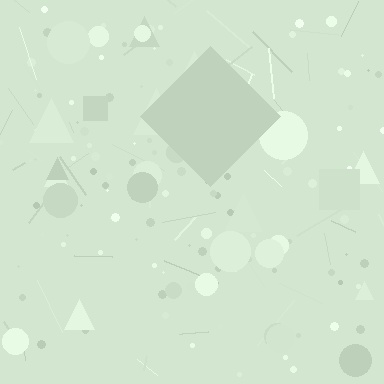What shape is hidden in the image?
A diamond is hidden in the image.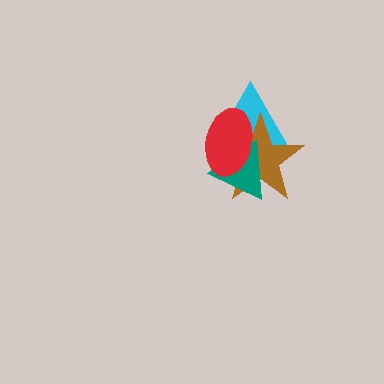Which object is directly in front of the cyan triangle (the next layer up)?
The brown star is directly in front of the cyan triangle.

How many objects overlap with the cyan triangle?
3 objects overlap with the cyan triangle.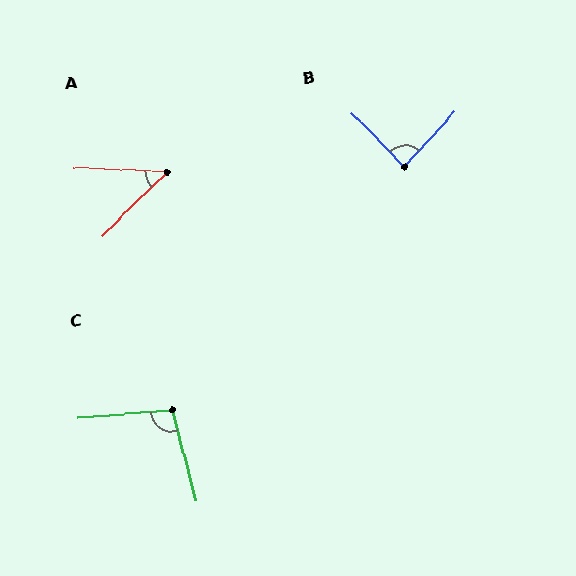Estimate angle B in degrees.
Approximately 87 degrees.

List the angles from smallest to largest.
A (47°), B (87°), C (100°).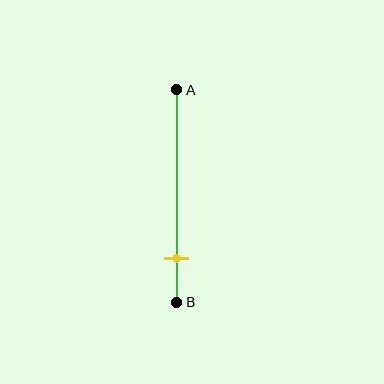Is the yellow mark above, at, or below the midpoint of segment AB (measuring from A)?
The yellow mark is below the midpoint of segment AB.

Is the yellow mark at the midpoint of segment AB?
No, the mark is at about 80% from A, not at the 50% midpoint.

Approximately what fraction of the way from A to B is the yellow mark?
The yellow mark is approximately 80% of the way from A to B.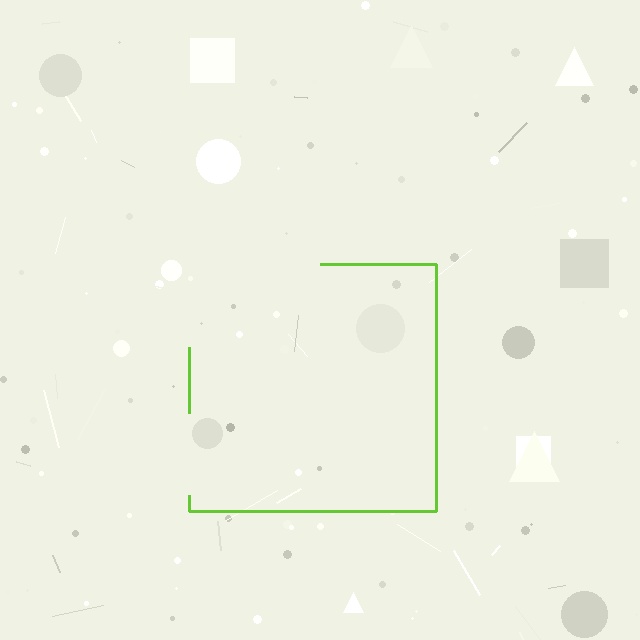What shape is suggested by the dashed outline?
The dashed outline suggests a square.